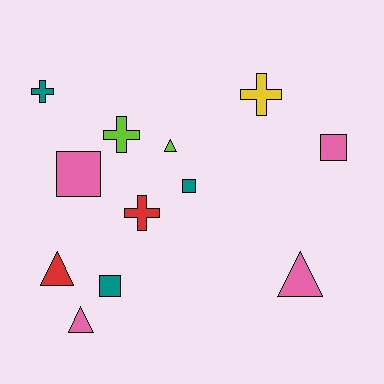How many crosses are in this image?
There are 4 crosses.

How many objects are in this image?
There are 12 objects.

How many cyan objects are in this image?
There are no cyan objects.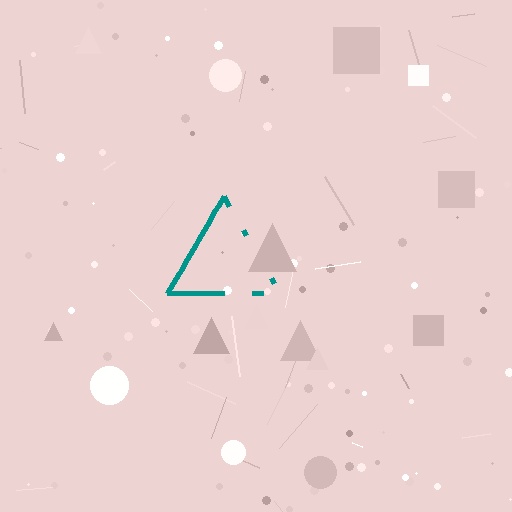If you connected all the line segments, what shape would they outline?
They would outline a triangle.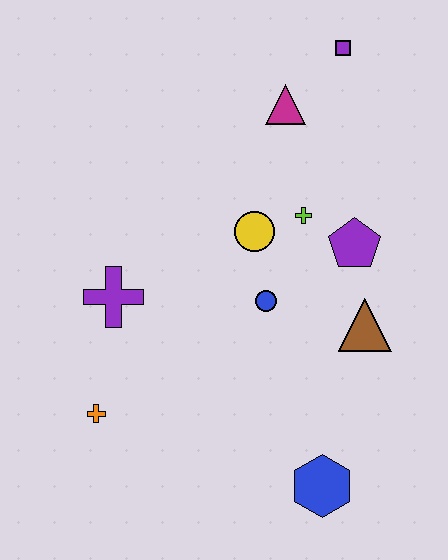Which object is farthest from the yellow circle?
The blue hexagon is farthest from the yellow circle.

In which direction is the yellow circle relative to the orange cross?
The yellow circle is above the orange cross.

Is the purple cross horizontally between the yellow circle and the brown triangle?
No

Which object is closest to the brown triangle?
The purple pentagon is closest to the brown triangle.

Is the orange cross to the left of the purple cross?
Yes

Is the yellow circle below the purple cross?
No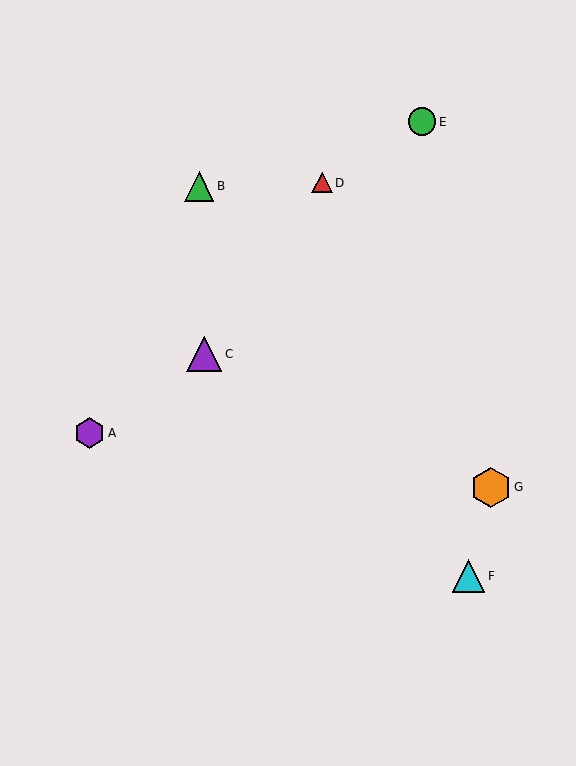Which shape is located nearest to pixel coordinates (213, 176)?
The green triangle (labeled B) at (199, 186) is nearest to that location.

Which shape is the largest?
The orange hexagon (labeled G) is the largest.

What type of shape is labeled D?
Shape D is a red triangle.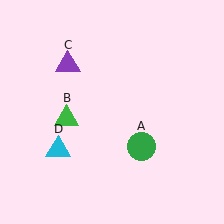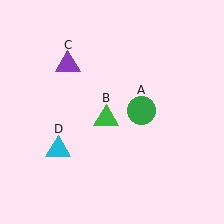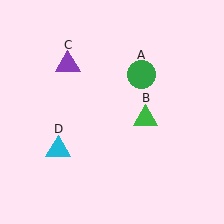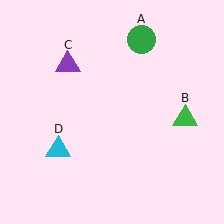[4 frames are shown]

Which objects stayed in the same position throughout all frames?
Purple triangle (object C) and cyan triangle (object D) remained stationary.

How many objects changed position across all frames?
2 objects changed position: green circle (object A), green triangle (object B).